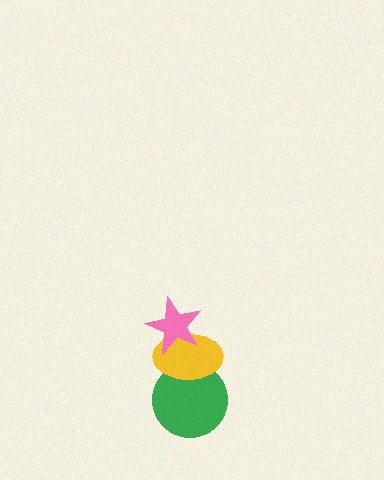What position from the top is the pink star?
The pink star is 1st from the top.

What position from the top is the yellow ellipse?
The yellow ellipse is 2nd from the top.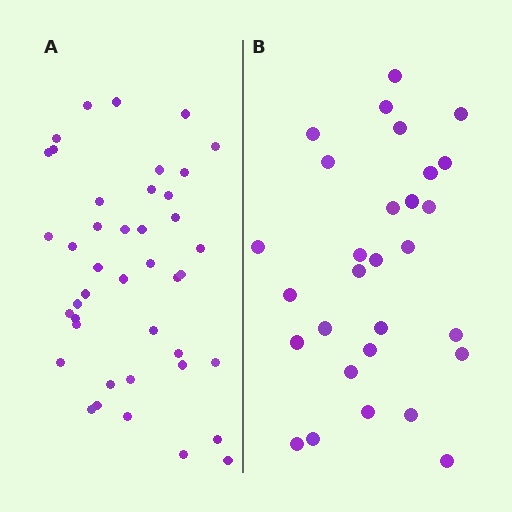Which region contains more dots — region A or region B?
Region A (the left region) has more dots.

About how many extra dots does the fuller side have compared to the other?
Region A has approximately 15 more dots than region B.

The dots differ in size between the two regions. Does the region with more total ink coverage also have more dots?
No. Region B has more total ink coverage because its dots are larger, but region A actually contains more individual dots. Total area can be misleading — the number of items is what matters here.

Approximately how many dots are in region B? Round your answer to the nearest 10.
About 30 dots. (The exact count is 29, which rounds to 30.)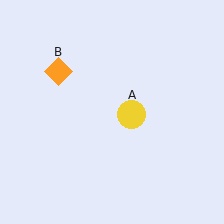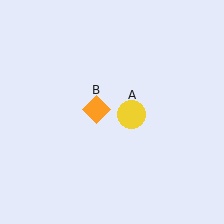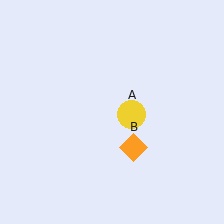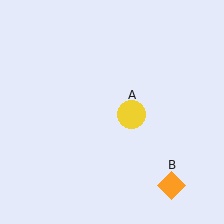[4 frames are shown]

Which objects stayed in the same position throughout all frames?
Yellow circle (object A) remained stationary.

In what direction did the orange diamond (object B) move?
The orange diamond (object B) moved down and to the right.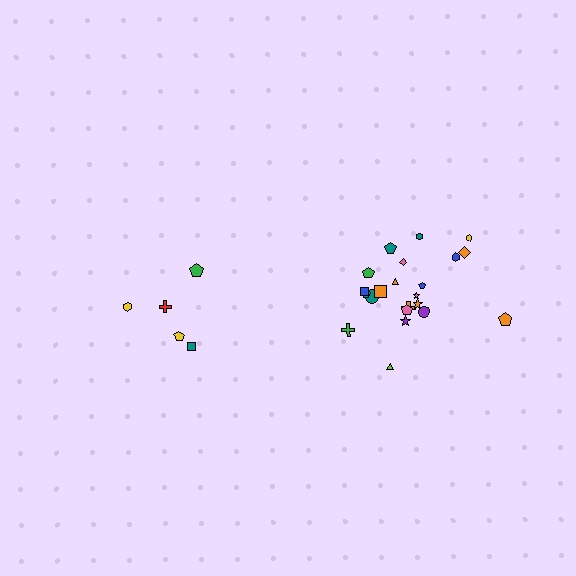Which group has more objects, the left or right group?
The right group.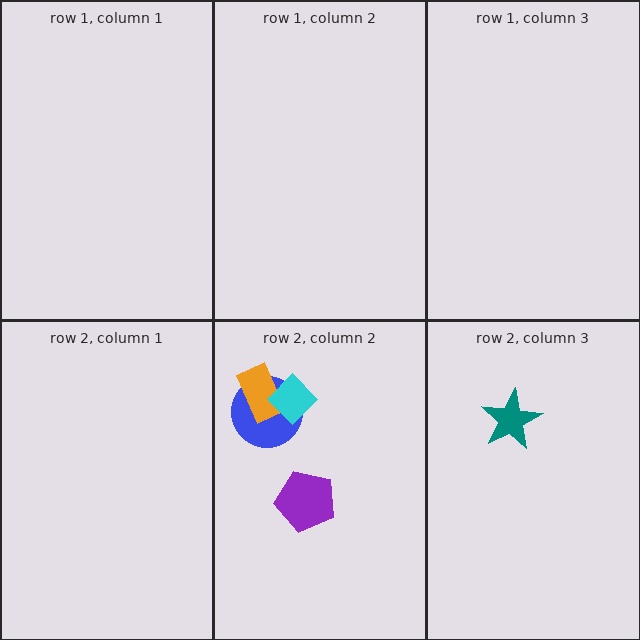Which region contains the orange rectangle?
The row 2, column 2 region.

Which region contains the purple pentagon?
The row 2, column 2 region.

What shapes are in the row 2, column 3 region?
The teal star.